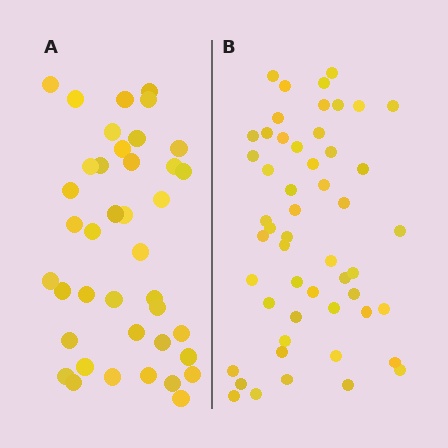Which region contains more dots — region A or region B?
Region B (the right region) has more dots.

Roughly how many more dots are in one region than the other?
Region B has roughly 12 or so more dots than region A.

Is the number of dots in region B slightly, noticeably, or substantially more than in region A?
Region B has noticeably more, but not dramatically so. The ratio is roughly 1.3 to 1.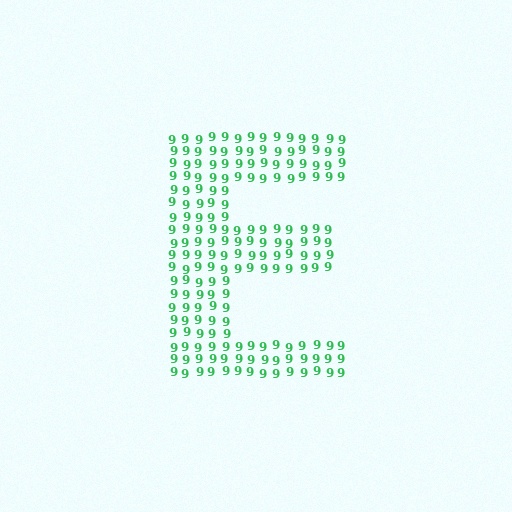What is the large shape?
The large shape is the letter E.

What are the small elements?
The small elements are digit 9's.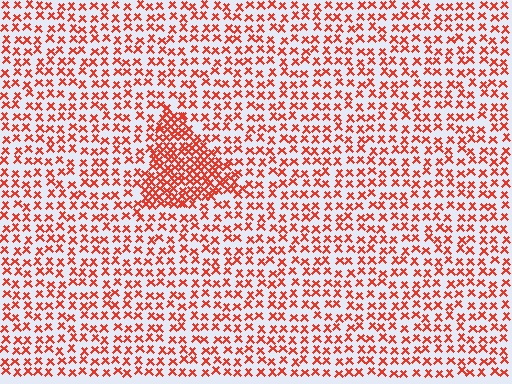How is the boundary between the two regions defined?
The boundary is defined by a change in element density (approximately 2.2x ratio). All elements are the same color, size, and shape.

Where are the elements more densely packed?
The elements are more densely packed inside the triangle boundary.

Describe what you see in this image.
The image contains small red elements arranged at two different densities. A triangle-shaped region is visible where the elements are more densely packed than the surrounding area.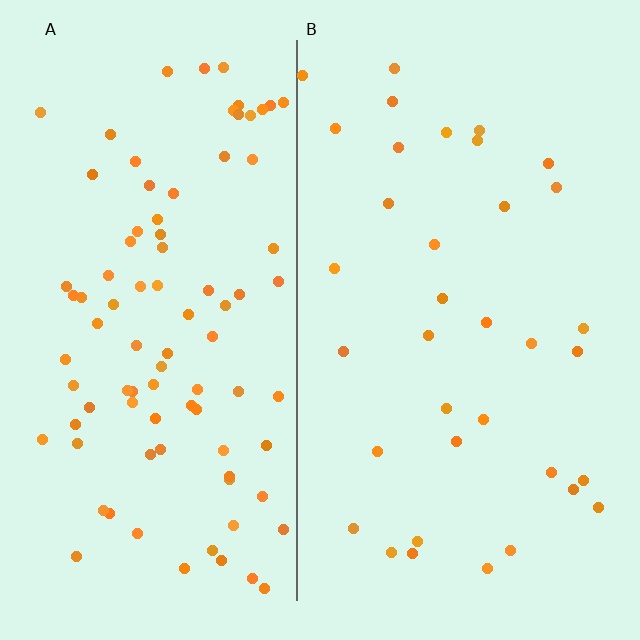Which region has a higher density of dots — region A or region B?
A (the left).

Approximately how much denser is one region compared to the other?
Approximately 2.5× — region A over region B.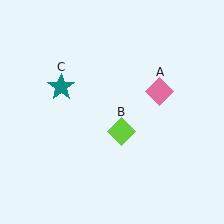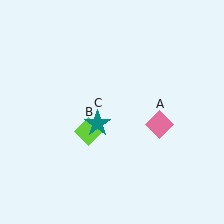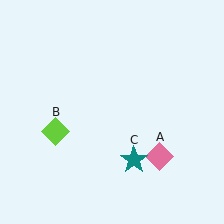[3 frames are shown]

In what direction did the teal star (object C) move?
The teal star (object C) moved down and to the right.